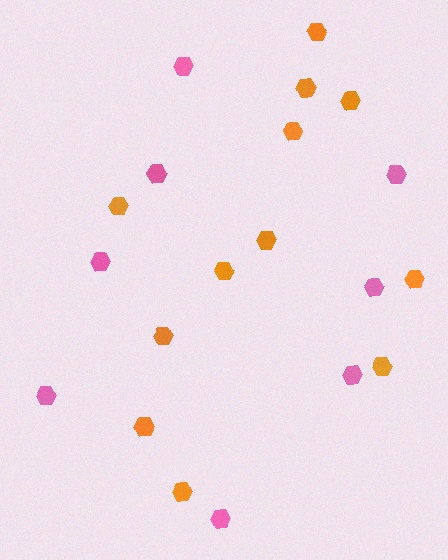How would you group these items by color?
There are 2 groups: one group of pink hexagons (8) and one group of orange hexagons (12).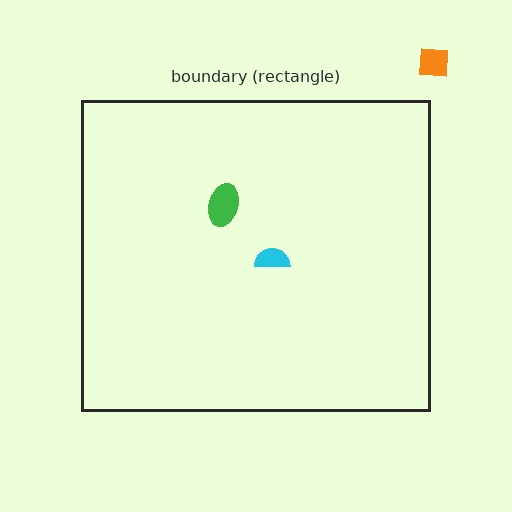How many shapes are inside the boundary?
2 inside, 1 outside.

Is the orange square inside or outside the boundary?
Outside.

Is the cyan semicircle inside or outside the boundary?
Inside.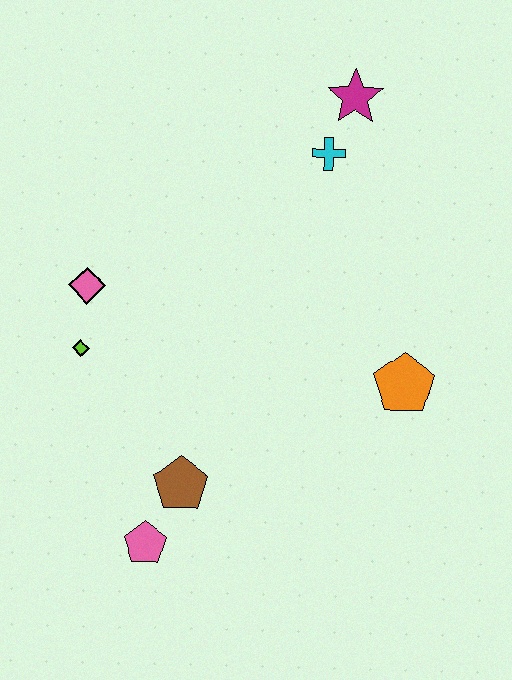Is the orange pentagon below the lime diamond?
Yes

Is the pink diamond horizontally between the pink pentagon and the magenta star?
No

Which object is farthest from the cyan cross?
The pink pentagon is farthest from the cyan cross.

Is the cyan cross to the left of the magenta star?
Yes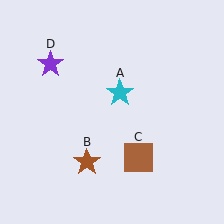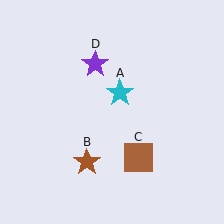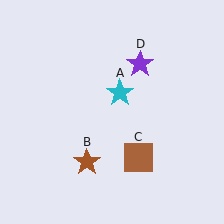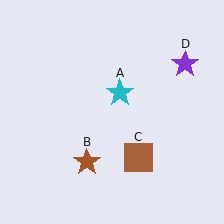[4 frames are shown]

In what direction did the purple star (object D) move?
The purple star (object D) moved right.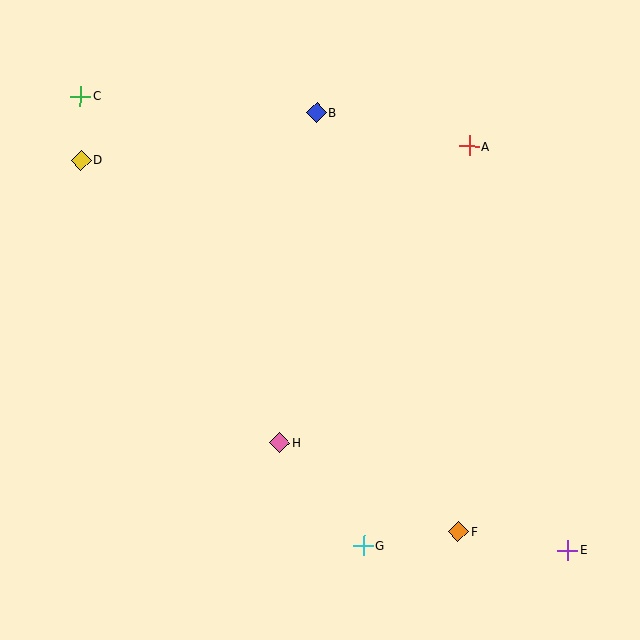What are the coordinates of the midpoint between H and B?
The midpoint between H and B is at (298, 278).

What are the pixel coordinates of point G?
Point G is at (364, 545).